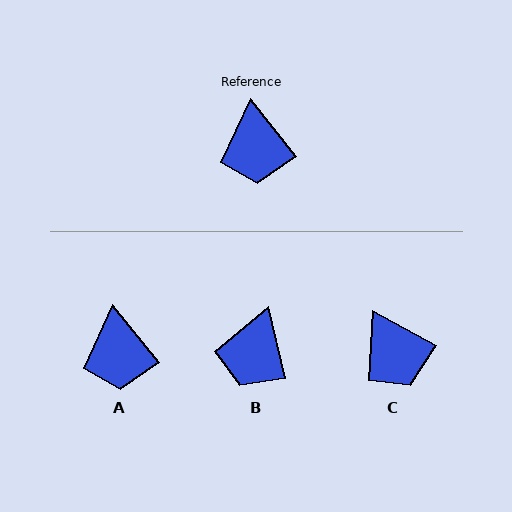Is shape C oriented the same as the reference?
No, it is off by about 22 degrees.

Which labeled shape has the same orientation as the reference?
A.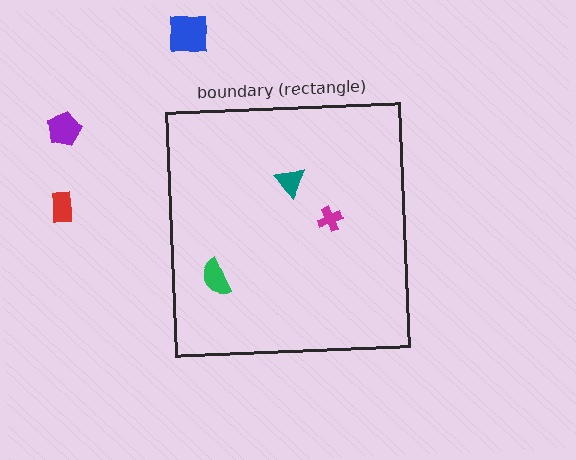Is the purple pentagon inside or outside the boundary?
Outside.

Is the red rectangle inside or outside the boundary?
Outside.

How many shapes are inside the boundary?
3 inside, 3 outside.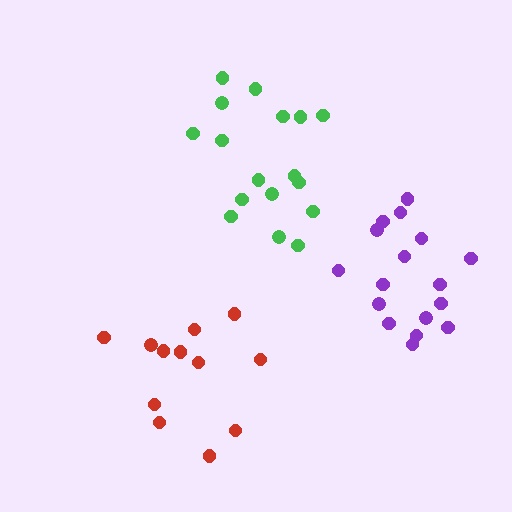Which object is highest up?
The green cluster is topmost.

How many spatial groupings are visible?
There are 3 spatial groupings.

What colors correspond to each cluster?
The clusters are colored: red, green, purple.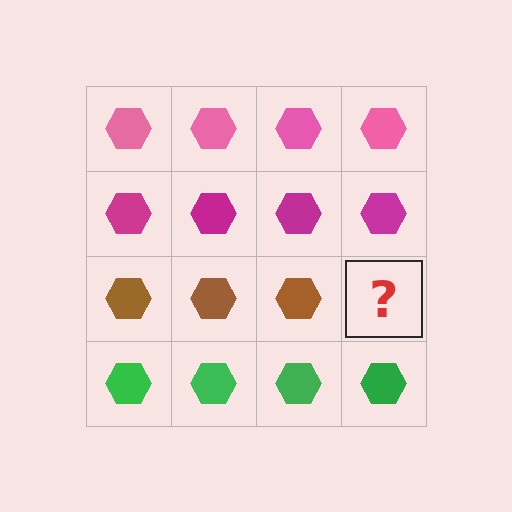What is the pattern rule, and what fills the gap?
The rule is that each row has a consistent color. The gap should be filled with a brown hexagon.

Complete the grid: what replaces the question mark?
The question mark should be replaced with a brown hexagon.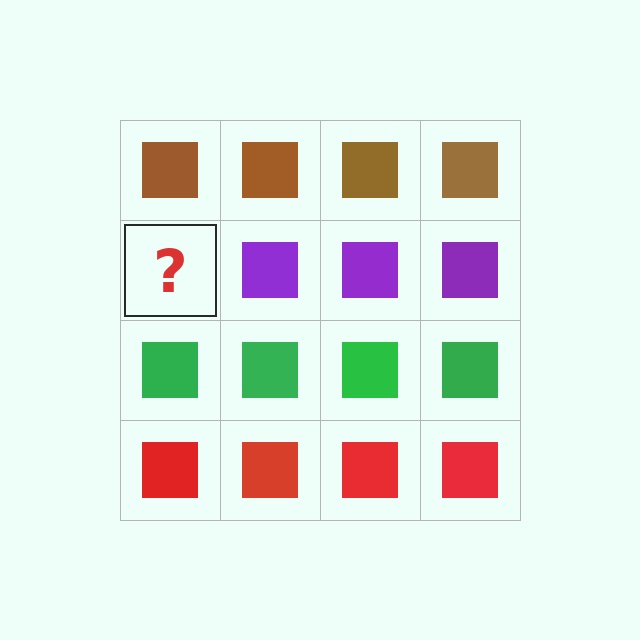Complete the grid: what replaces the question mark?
The question mark should be replaced with a purple square.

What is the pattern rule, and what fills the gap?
The rule is that each row has a consistent color. The gap should be filled with a purple square.